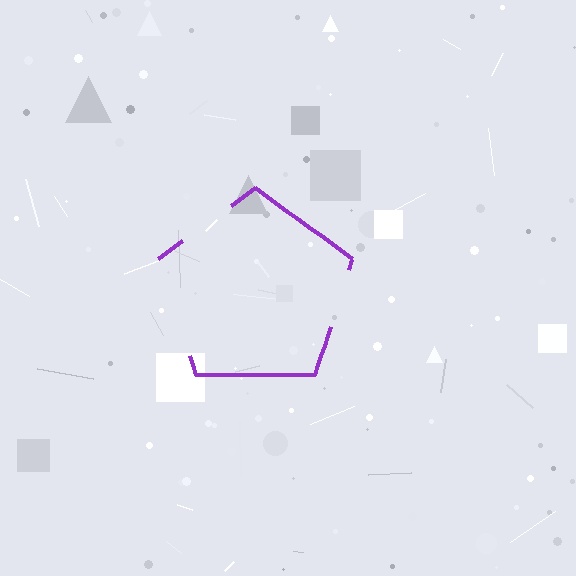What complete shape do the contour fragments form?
The contour fragments form a pentagon.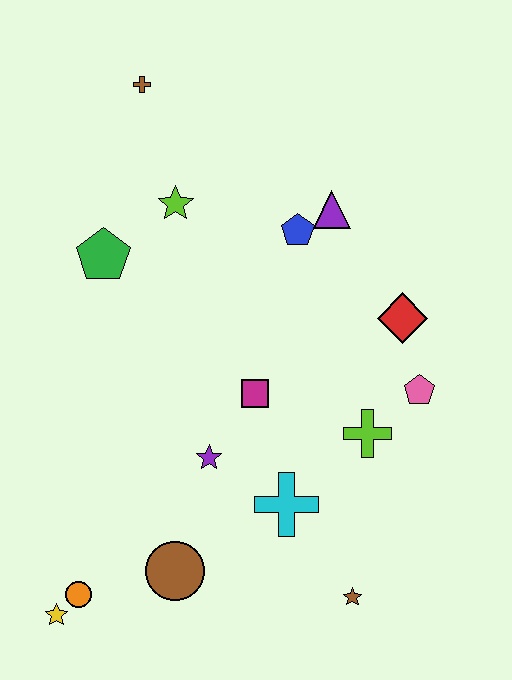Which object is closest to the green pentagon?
The lime star is closest to the green pentagon.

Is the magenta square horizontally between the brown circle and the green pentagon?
No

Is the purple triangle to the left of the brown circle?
No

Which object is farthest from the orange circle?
The brown cross is farthest from the orange circle.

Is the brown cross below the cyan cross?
No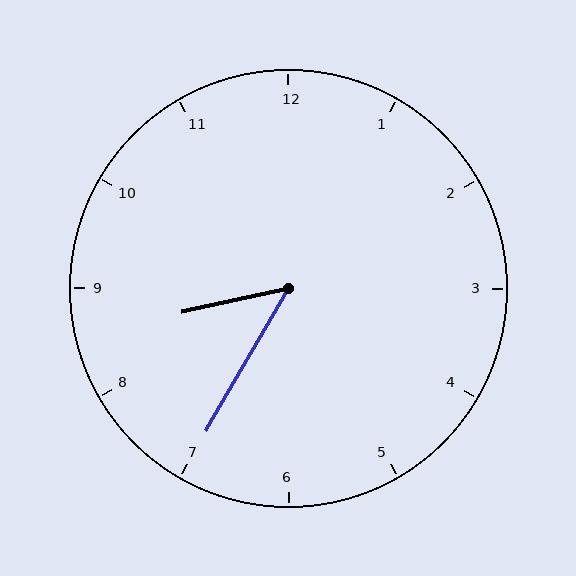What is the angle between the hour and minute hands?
Approximately 48 degrees.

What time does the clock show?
8:35.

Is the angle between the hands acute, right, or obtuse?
It is acute.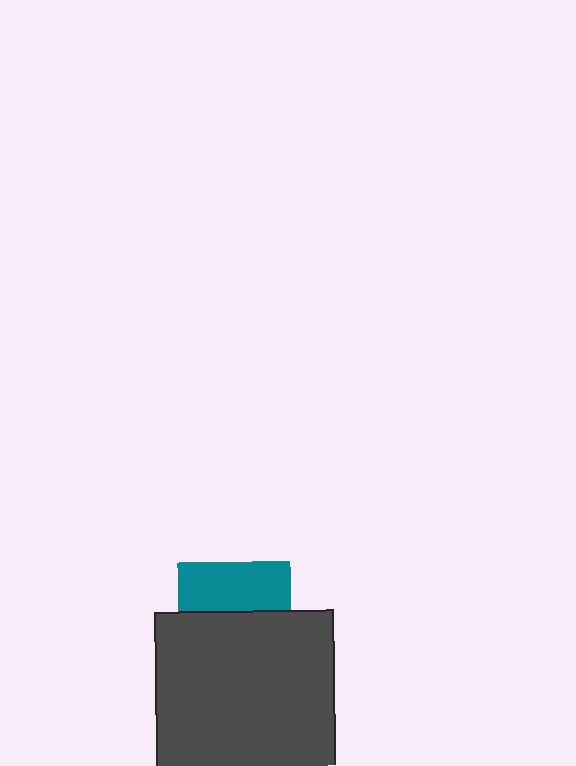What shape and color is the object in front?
The object in front is a dark gray square.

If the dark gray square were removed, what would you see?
You would see the complete teal square.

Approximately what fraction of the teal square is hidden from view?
Roughly 58% of the teal square is hidden behind the dark gray square.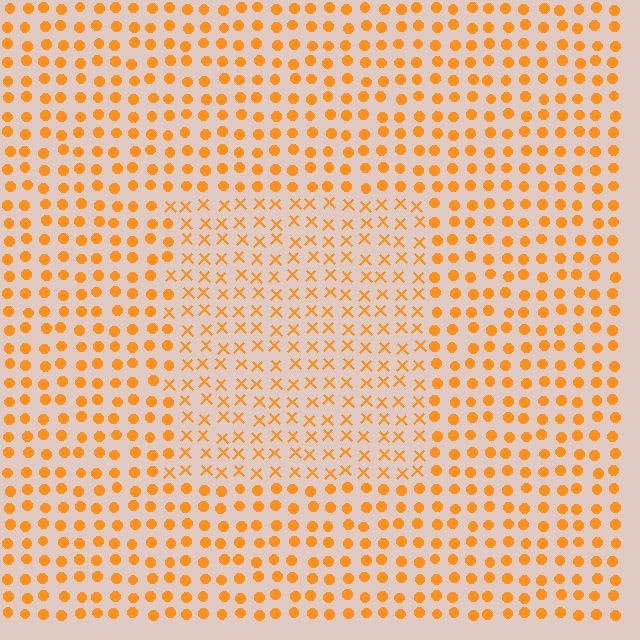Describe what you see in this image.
The image is filled with small orange elements arranged in a uniform grid. A rectangle-shaped region contains X marks, while the surrounding area contains circles. The boundary is defined purely by the change in element shape.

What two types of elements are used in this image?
The image uses X marks inside the rectangle region and circles outside it.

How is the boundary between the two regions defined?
The boundary is defined by a change in element shape: X marks inside vs. circles outside. All elements share the same color and spacing.